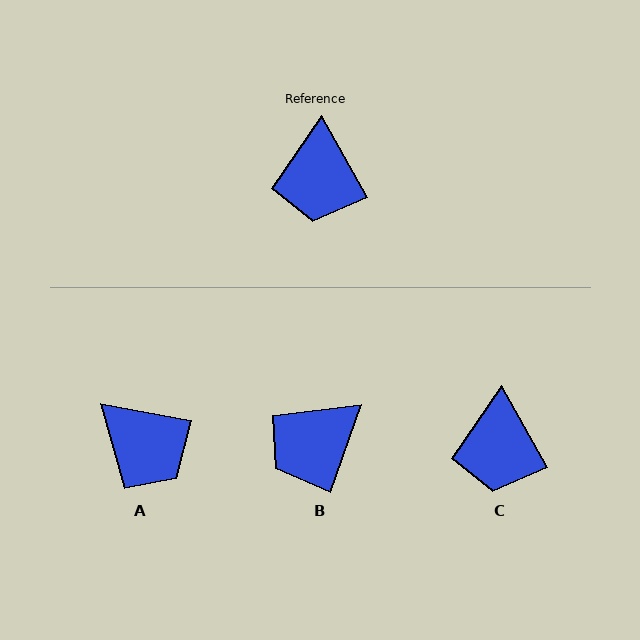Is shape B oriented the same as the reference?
No, it is off by about 48 degrees.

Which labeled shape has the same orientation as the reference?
C.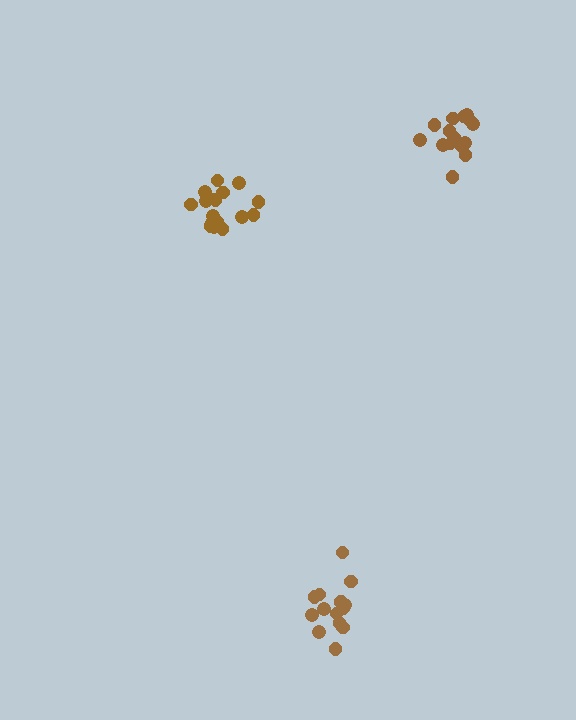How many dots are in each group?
Group 1: 15 dots, Group 2: 17 dots, Group 3: 15 dots (47 total).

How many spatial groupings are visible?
There are 3 spatial groupings.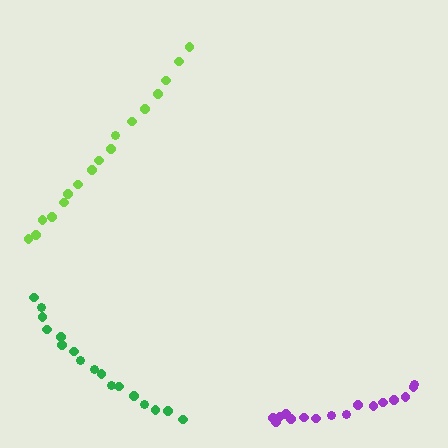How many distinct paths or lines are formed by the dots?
There are 3 distinct paths.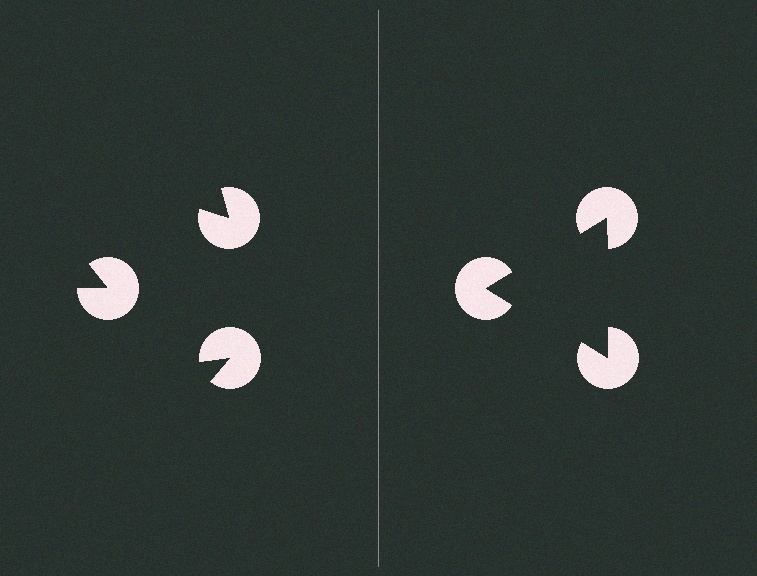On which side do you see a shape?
An illusory triangle appears on the right side. On the left side the wedge cuts are rotated, so no coherent shape forms.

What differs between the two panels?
The pac-man discs are positioned identically on both sides; only the wedge orientations differ. On the right they align to a triangle; on the left they are misaligned.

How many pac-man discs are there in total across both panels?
6 — 3 on each side.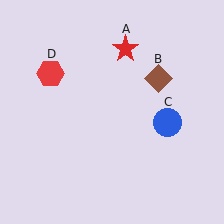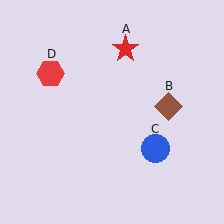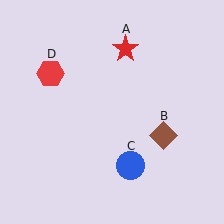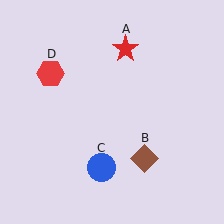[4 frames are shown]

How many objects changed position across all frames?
2 objects changed position: brown diamond (object B), blue circle (object C).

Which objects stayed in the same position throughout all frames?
Red star (object A) and red hexagon (object D) remained stationary.